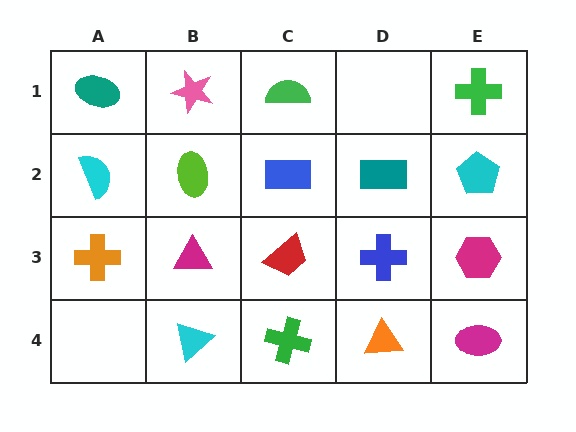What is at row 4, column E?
A magenta ellipse.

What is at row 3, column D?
A blue cross.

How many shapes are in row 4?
4 shapes.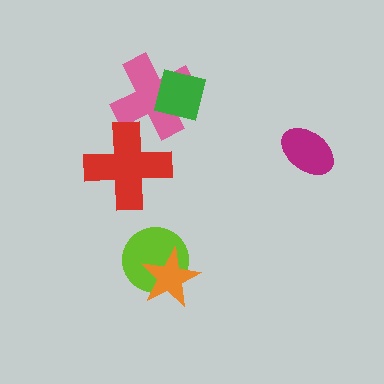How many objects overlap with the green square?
1 object overlaps with the green square.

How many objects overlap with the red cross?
1 object overlaps with the red cross.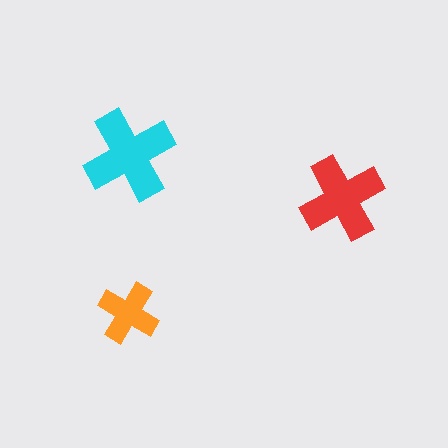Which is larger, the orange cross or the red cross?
The red one.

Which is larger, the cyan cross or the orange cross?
The cyan one.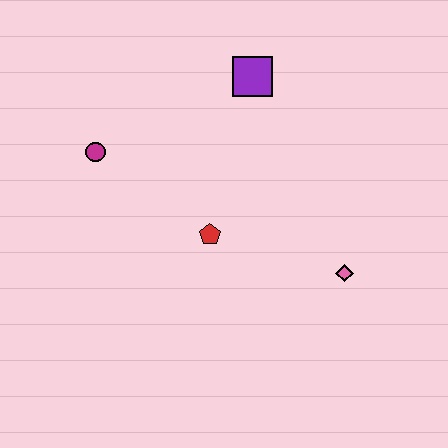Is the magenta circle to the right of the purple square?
No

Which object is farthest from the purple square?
The pink diamond is farthest from the purple square.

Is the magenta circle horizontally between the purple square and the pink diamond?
No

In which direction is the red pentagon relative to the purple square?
The red pentagon is below the purple square.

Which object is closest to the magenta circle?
The red pentagon is closest to the magenta circle.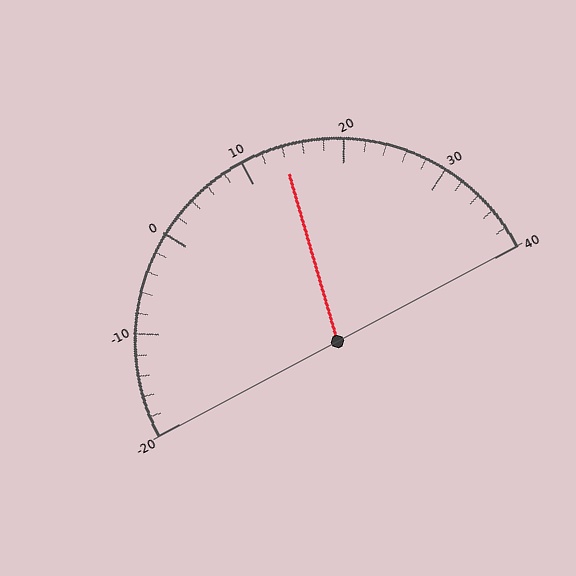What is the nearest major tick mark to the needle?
The nearest major tick mark is 10.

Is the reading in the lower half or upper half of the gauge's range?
The reading is in the upper half of the range (-20 to 40).